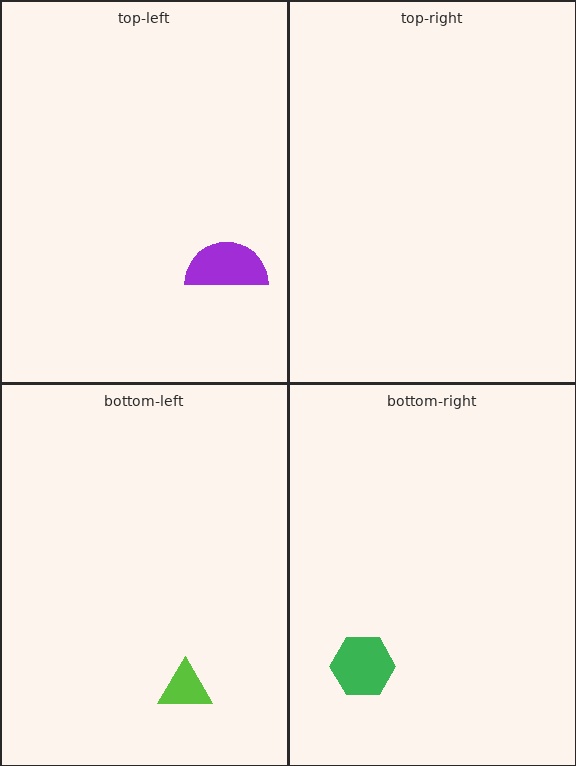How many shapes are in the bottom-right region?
1.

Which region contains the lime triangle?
The bottom-left region.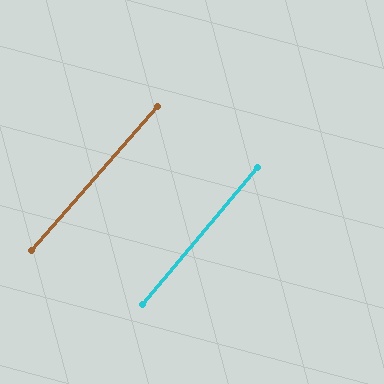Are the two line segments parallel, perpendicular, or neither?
Parallel — their directions differ by only 1.2°.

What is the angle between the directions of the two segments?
Approximately 1 degree.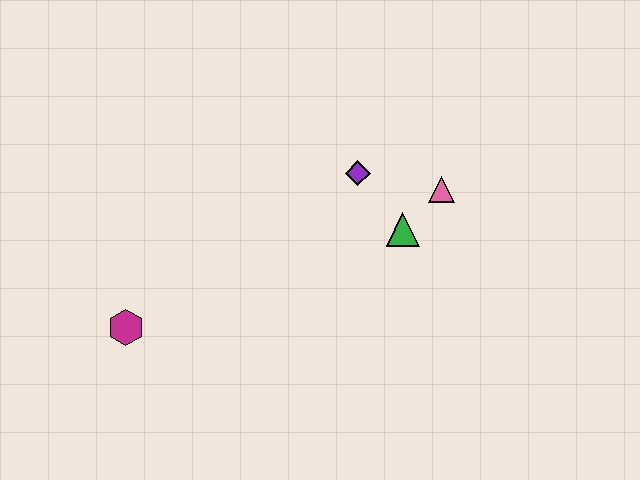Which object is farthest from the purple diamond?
The magenta hexagon is farthest from the purple diamond.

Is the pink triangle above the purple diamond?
No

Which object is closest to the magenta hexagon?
The purple diamond is closest to the magenta hexagon.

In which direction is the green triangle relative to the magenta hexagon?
The green triangle is to the right of the magenta hexagon.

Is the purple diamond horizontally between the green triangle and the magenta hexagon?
Yes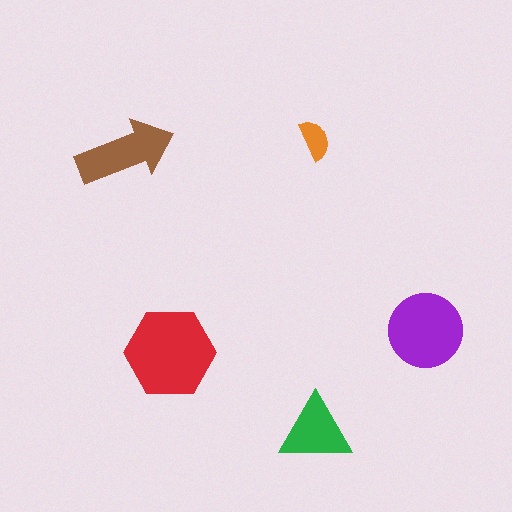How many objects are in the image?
There are 5 objects in the image.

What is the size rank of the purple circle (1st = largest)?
2nd.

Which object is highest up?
The orange semicircle is topmost.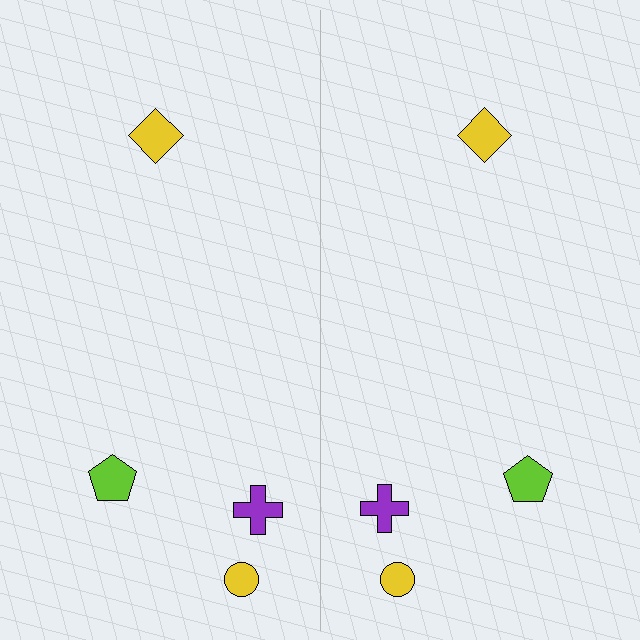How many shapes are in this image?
There are 8 shapes in this image.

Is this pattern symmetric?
Yes, this pattern has bilateral (reflection) symmetry.